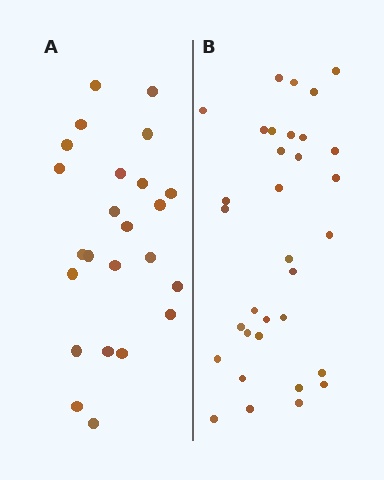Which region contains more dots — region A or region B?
Region B (the right region) has more dots.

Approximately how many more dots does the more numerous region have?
Region B has roughly 8 or so more dots than region A.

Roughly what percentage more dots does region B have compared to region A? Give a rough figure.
About 40% more.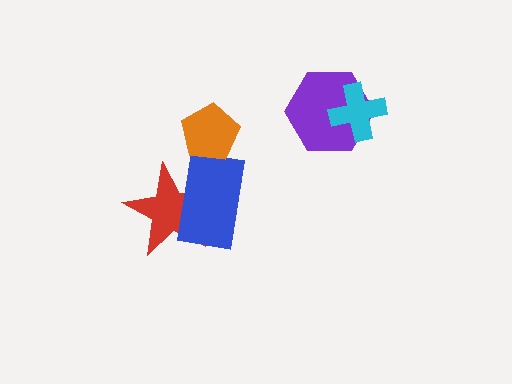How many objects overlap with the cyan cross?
1 object overlaps with the cyan cross.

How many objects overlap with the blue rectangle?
2 objects overlap with the blue rectangle.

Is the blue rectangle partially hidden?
Yes, it is partially covered by another shape.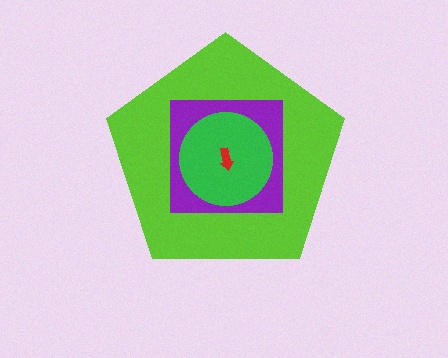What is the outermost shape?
The lime pentagon.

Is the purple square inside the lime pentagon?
Yes.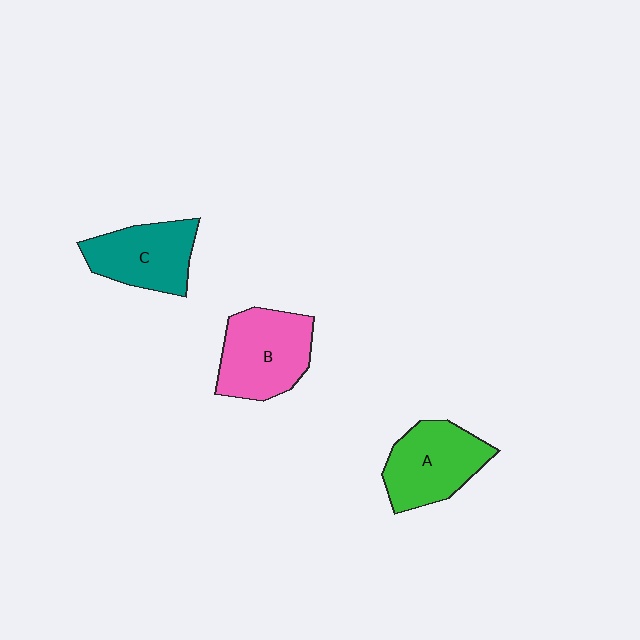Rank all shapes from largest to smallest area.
From largest to smallest: B (pink), A (green), C (teal).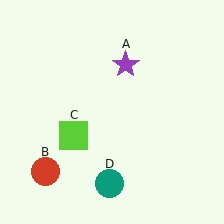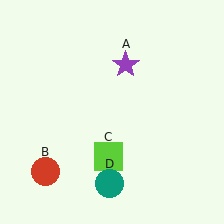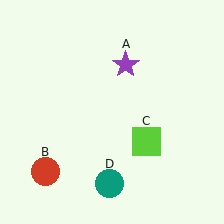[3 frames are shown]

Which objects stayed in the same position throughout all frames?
Purple star (object A) and red circle (object B) and teal circle (object D) remained stationary.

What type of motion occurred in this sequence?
The lime square (object C) rotated counterclockwise around the center of the scene.